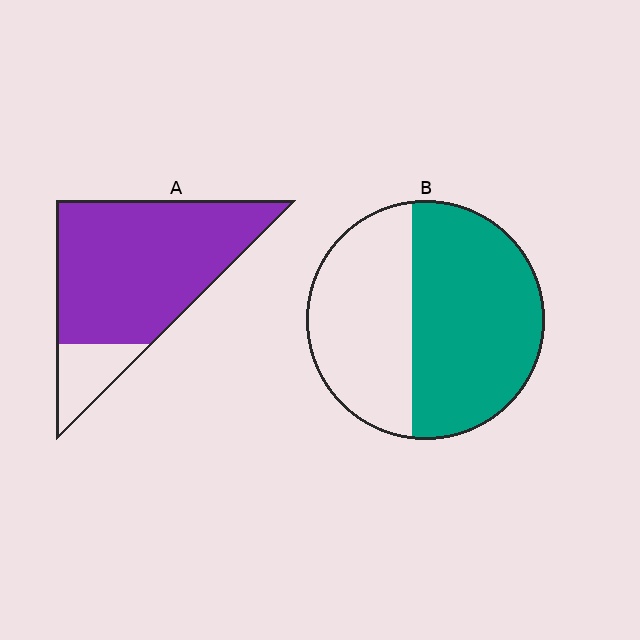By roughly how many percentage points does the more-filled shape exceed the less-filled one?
By roughly 25 percentage points (A over B).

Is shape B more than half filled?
Yes.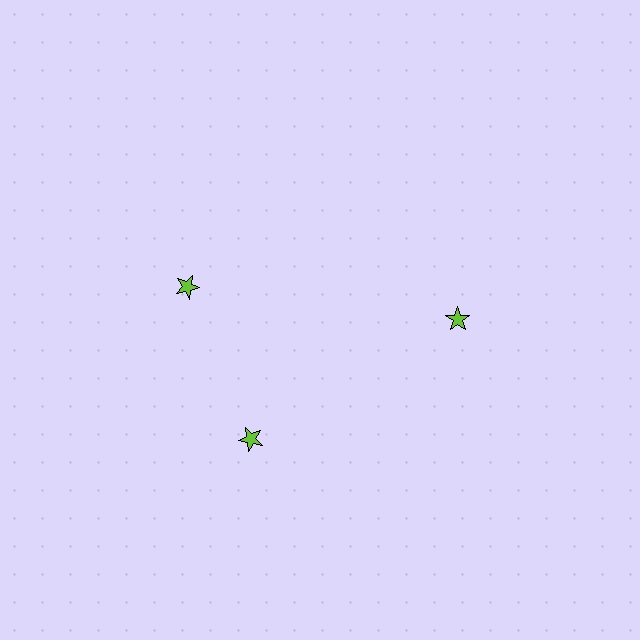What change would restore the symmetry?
The symmetry would be restored by rotating it back into even spacing with its neighbors so that all 3 stars sit at equal angles and equal distance from the center.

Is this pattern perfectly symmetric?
No. The 3 lime stars are arranged in a ring, but one element near the 11 o'clock position is rotated out of alignment along the ring, breaking the 3-fold rotational symmetry.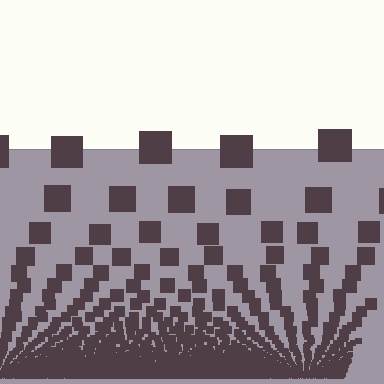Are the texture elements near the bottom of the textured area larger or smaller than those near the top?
Smaller. The gradient is inverted — elements near the bottom are smaller and denser.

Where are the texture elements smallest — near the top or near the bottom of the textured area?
Near the bottom.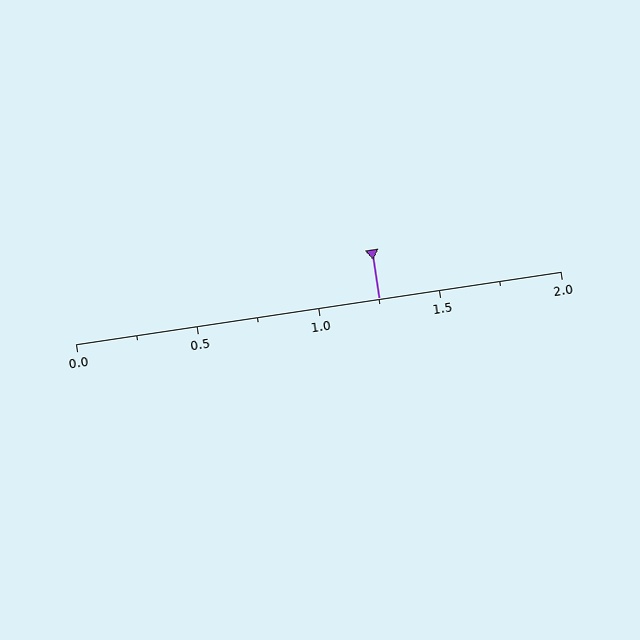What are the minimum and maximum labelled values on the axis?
The axis runs from 0.0 to 2.0.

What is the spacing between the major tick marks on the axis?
The major ticks are spaced 0.5 apart.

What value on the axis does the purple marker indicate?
The marker indicates approximately 1.25.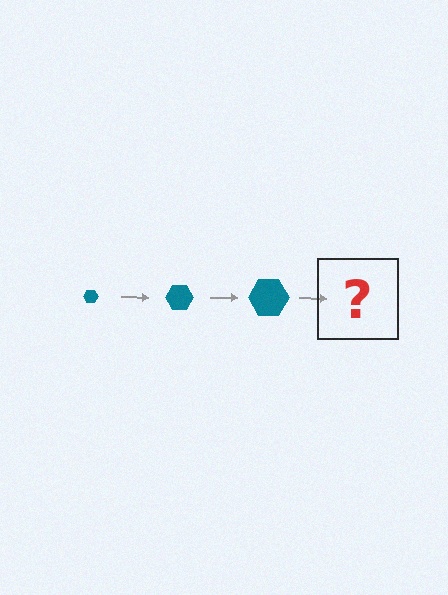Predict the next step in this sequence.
The next step is a teal hexagon, larger than the previous one.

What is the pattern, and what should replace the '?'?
The pattern is that the hexagon gets progressively larger each step. The '?' should be a teal hexagon, larger than the previous one.